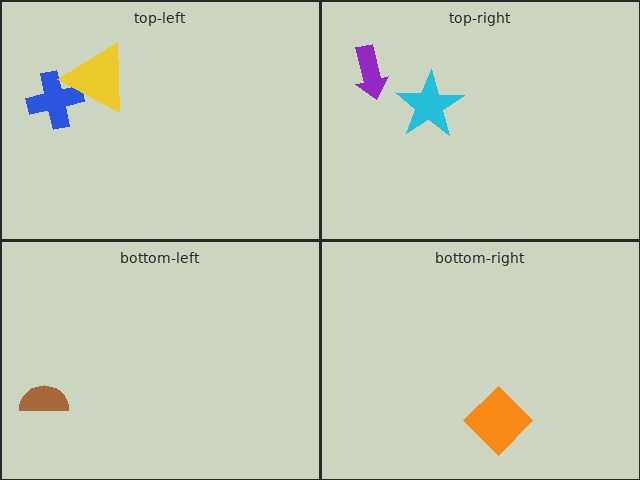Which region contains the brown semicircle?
The bottom-left region.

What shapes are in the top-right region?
The cyan star, the purple arrow.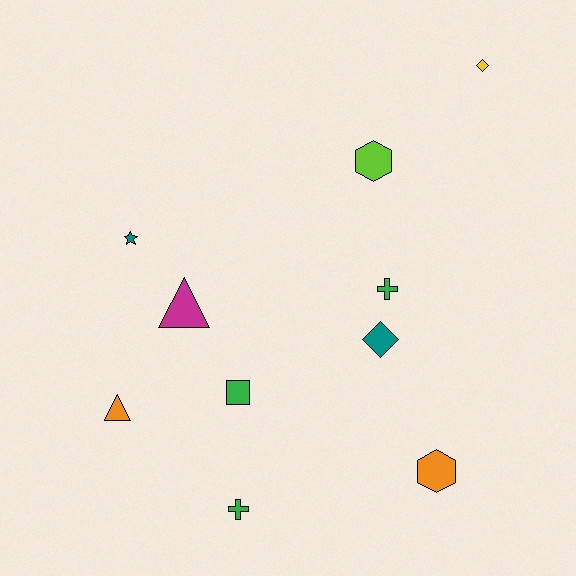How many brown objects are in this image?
There are no brown objects.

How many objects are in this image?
There are 10 objects.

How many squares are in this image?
There is 1 square.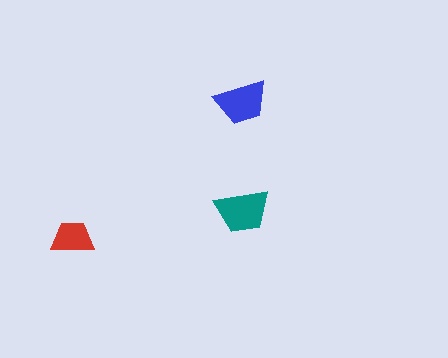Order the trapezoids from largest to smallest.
the teal one, the blue one, the red one.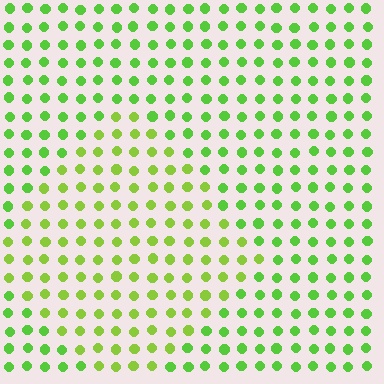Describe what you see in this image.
The image is filled with small lime elements in a uniform arrangement. A diamond-shaped region is visible where the elements are tinted to a slightly different hue, forming a subtle color boundary.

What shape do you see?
I see a diamond.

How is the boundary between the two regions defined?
The boundary is defined purely by a slight shift in hue (about 22 degrees). Spacing, size, and orientation are identical on both sides.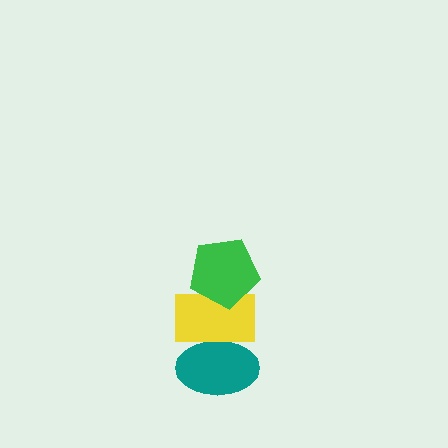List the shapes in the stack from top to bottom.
From top to bottom: the green pentagon, the yellow rectangle, the teal ellipse.